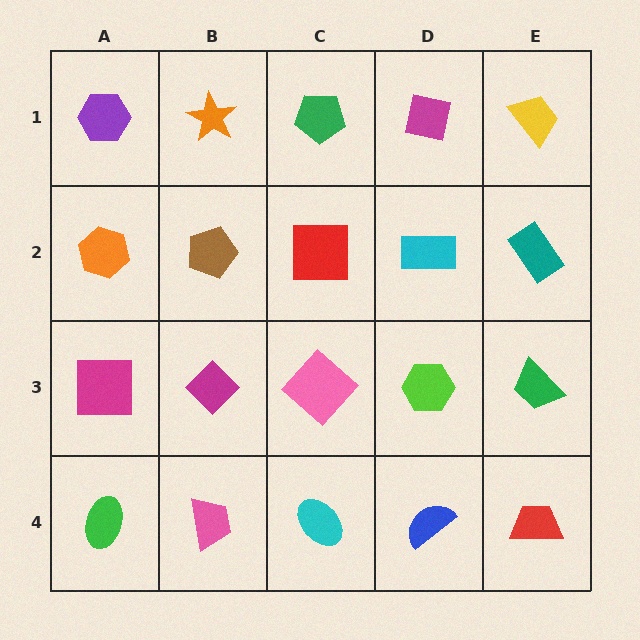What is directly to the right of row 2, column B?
A red square.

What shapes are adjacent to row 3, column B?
A brown pentagon (row 2, column B), a pink trapezoid (row 4, column B), a magenta square (row 3, column A), a pink diamond (row 3, column C).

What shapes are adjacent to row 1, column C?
A red square (row 2, column C), an orange star (row 1, column B), a magenta square (row 1, column D).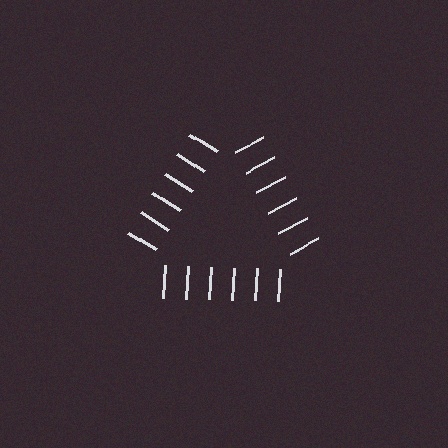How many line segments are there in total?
18 — 6 along each of the 3 edges.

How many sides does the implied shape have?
3 sides — the line-ends trace a triangle.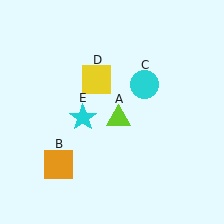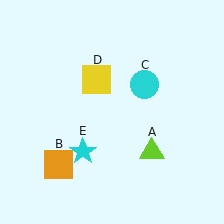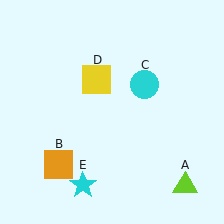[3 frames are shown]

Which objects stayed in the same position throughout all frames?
Orange square (object B) and cyan circle (object C) and yellow square (object D) remained stationary.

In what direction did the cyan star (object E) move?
The cyan star (object E) moved down.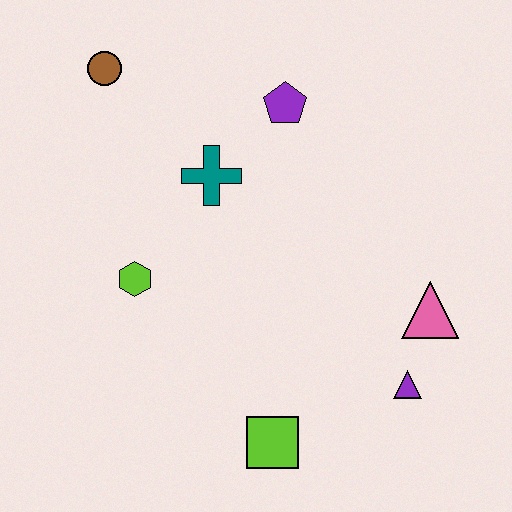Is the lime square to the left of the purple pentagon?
Yes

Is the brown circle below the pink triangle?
No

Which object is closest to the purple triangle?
The pink triangle is closest to the purple triangle.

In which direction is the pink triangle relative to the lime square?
The pink triangle is to the right of the lime square.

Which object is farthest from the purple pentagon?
The lime square is farthest from the purple pentagon.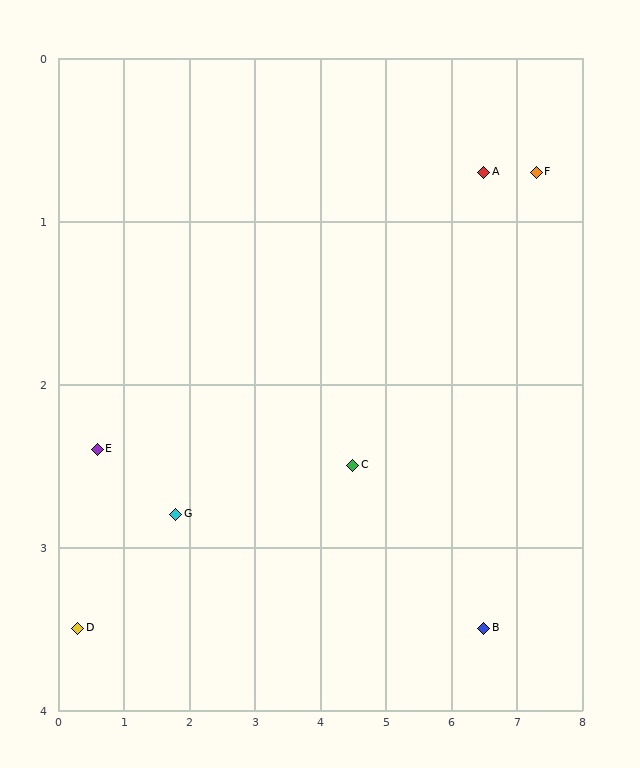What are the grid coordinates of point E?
Point E is at approximately (0.6, 2.4).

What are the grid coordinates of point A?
Point A is at approximately (6.5, 0.7).